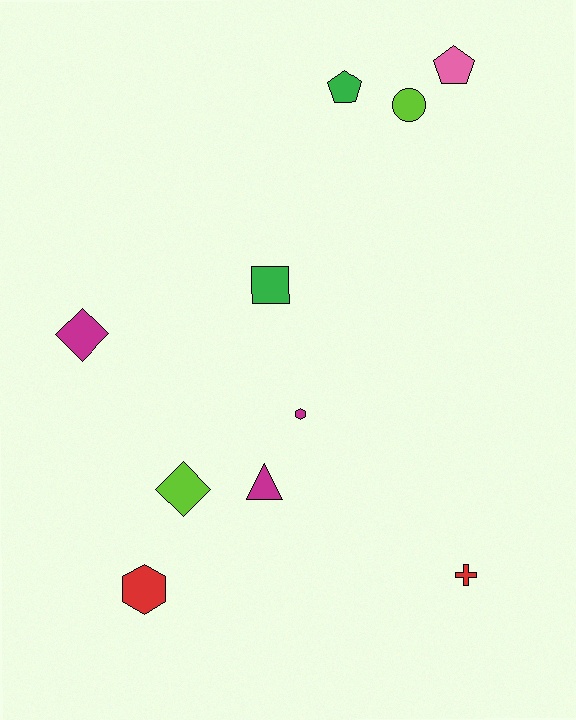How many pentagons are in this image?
There are 2 pentagons.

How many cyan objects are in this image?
There are no cyan objects.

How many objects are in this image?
There are 10 objects.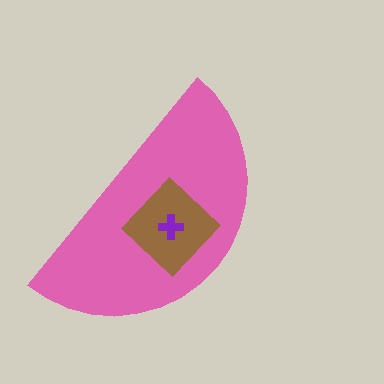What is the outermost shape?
The pink semicircle.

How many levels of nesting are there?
3.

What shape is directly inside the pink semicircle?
The brown diamond.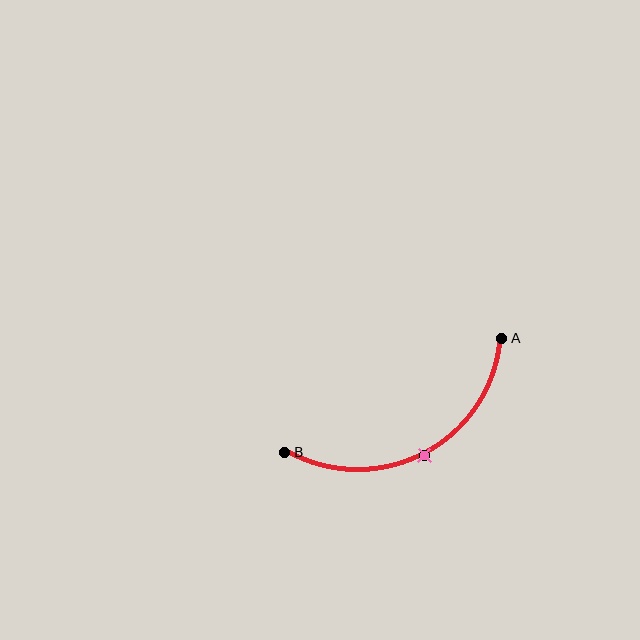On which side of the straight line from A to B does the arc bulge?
The arc bulges below the straight line connecting A and B.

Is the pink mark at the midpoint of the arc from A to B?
Yes. The pink mark lies on the arc at equal arc-length from both A and B — it is the arc midpoint.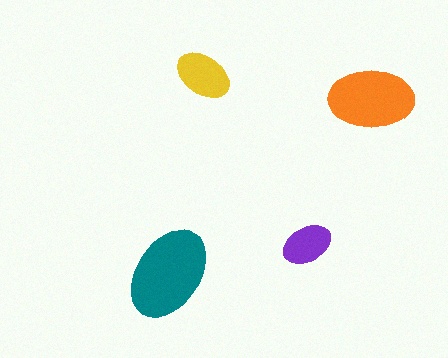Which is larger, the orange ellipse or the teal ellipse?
The teal one.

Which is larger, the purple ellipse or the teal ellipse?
The teal one.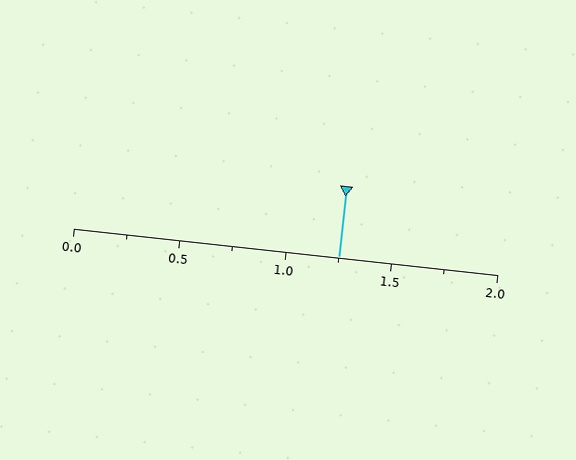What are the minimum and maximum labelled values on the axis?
The axis runs from 0.0 to 2.0.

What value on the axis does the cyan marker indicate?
The marker indicates approximately 1.25.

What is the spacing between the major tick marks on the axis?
The major ticks are spaced 0.5 apart.